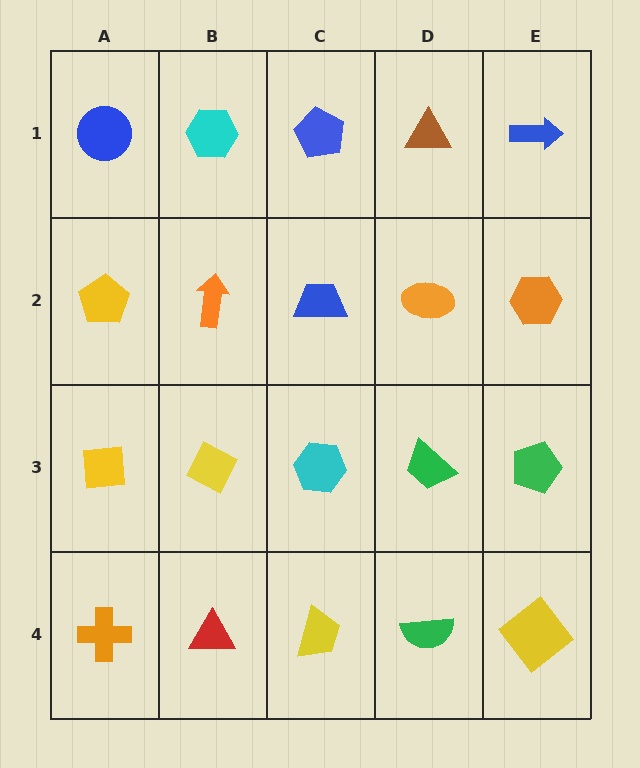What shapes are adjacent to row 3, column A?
A yellow pentagon (row 2, column A), an orange cross (row 4, column A), a yellow diamond (row 3, column B).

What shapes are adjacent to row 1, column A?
A yellow pentagon (row 2, column A), a cyan hexagon (row 1, column B).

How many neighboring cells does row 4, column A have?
2.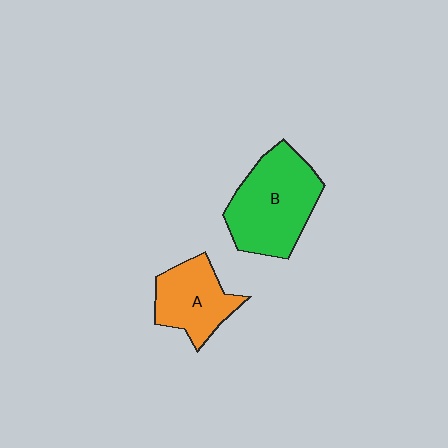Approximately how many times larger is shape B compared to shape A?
Approximately 1.5 times.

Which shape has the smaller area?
Shape A (orange).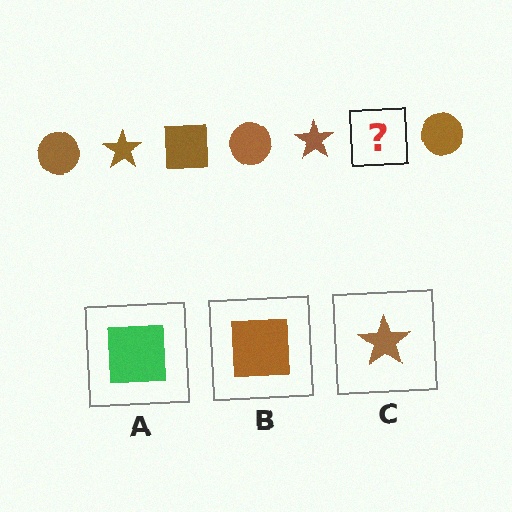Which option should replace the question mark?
Option B.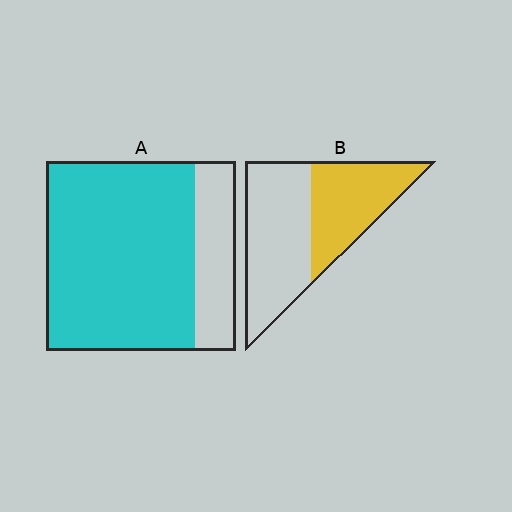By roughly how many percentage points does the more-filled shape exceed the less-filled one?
By roughly 35 percentage points (A over B).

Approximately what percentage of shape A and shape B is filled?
A is approximately 80% and B is approximately 45%.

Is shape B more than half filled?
No.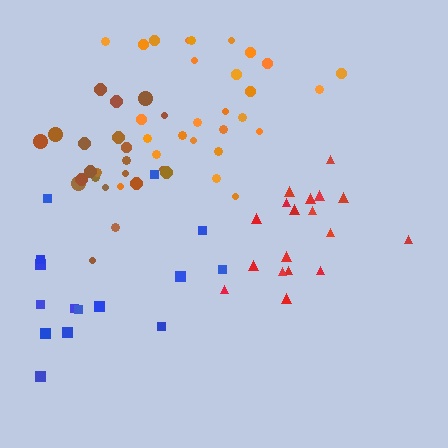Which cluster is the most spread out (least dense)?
Blue.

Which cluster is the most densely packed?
Brown.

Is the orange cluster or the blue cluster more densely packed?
Orange.